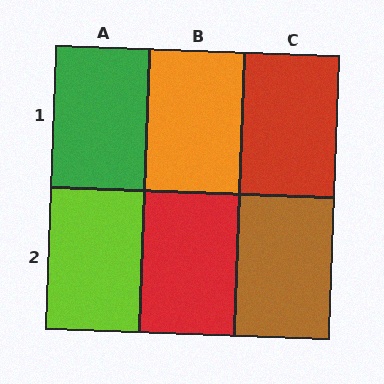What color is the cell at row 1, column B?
Orange.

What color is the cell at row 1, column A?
Green.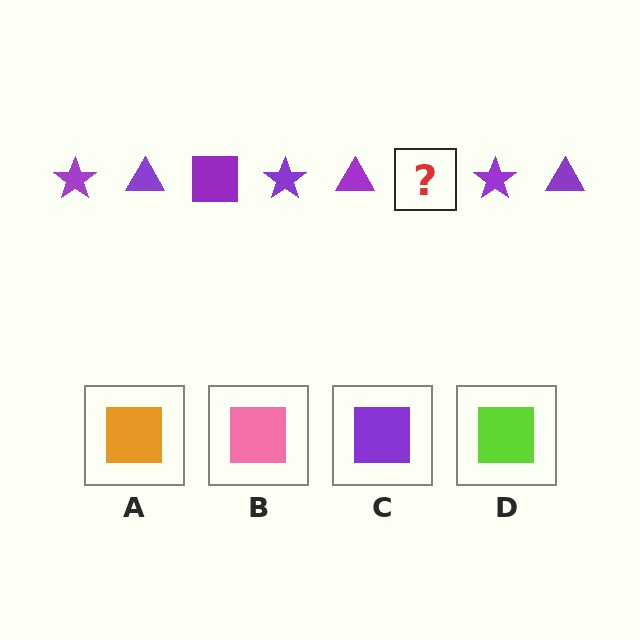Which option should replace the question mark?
Option C.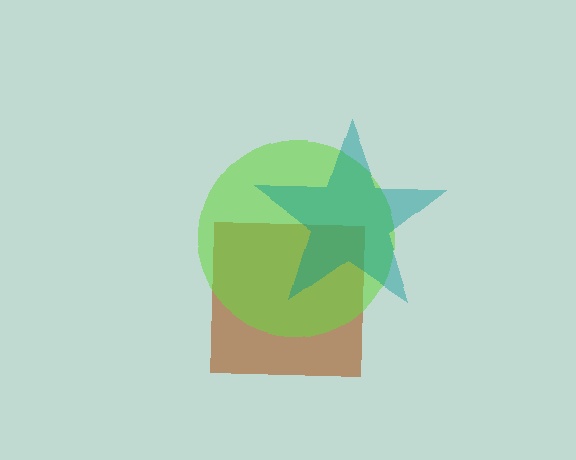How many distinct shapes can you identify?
There are 3 distinct shapes: a brown square, a lime circle, a teal star.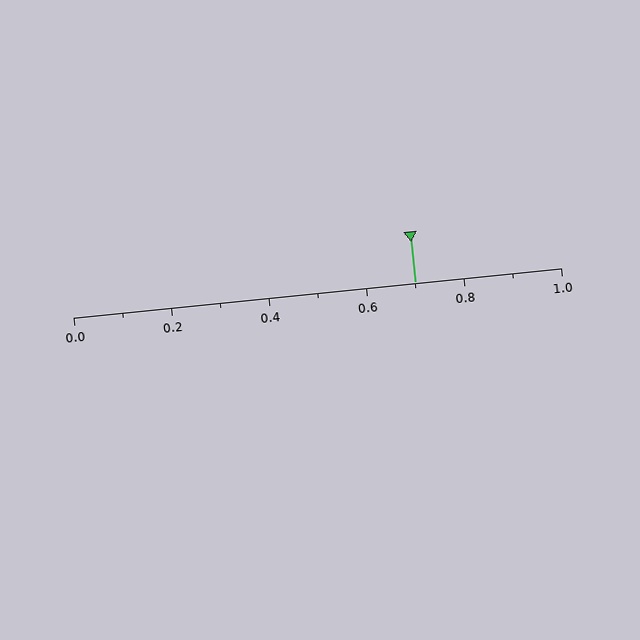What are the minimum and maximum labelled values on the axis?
The axis runs from 0.0 to 1.0.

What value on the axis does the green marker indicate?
The marker indicates approximately 0.7.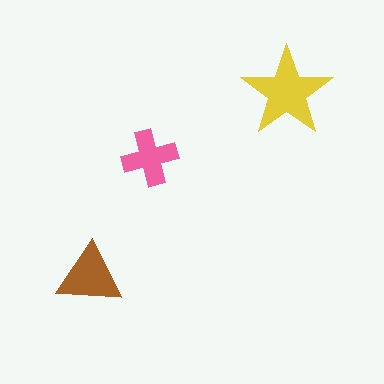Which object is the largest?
The yellow star.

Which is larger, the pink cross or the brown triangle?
The brown triangle.